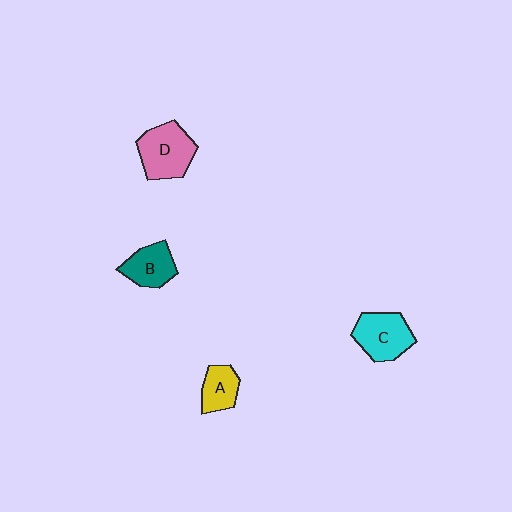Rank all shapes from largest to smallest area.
From largest to smallest: D (pink), C (cyan), B (teal), A (yellow).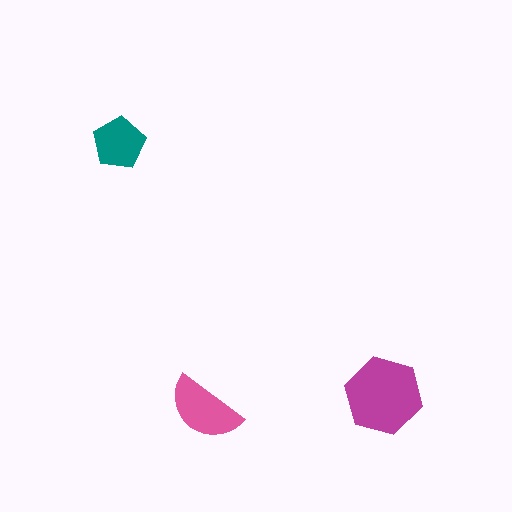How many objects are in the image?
There are 3 objects in the image.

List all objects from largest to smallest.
The magenta hexagon, the pink semicircle, the teal pentagon.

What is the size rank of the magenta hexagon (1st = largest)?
1st.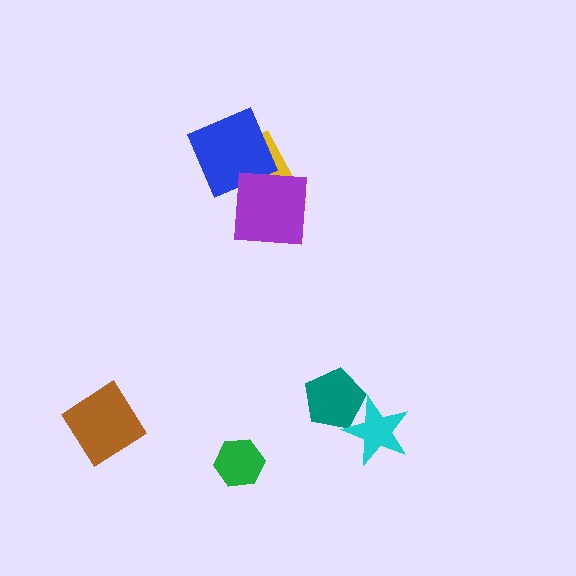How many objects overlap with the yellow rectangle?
2 objects overlap with the yellow rectangle.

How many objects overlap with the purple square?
2 objects overlap with the purple square.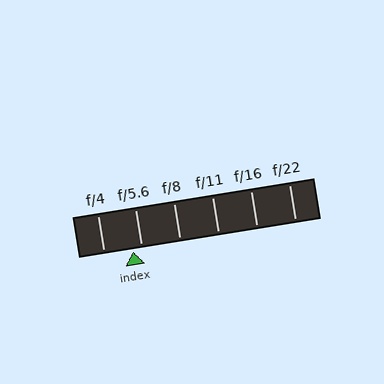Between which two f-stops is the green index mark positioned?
The index mark is between f/4 and f/5.6.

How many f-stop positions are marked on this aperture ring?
There are 6 f-stop positions marked.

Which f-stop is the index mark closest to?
The index mark is closest to f/5.6.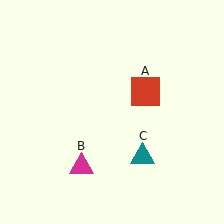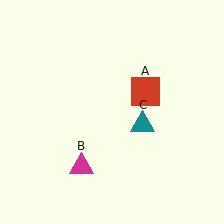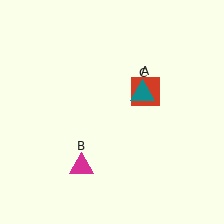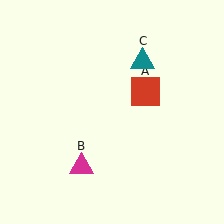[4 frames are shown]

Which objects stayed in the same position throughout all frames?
Red square (object A) and magenta triangle (object B) remained stationary.